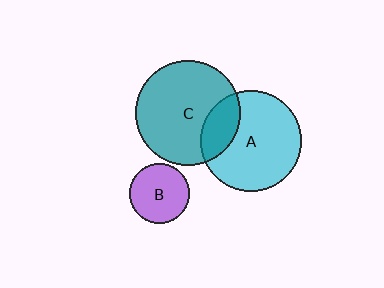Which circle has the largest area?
Circle C (teal).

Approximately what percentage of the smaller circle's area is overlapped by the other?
Approximately 20%.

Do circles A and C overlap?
Yes.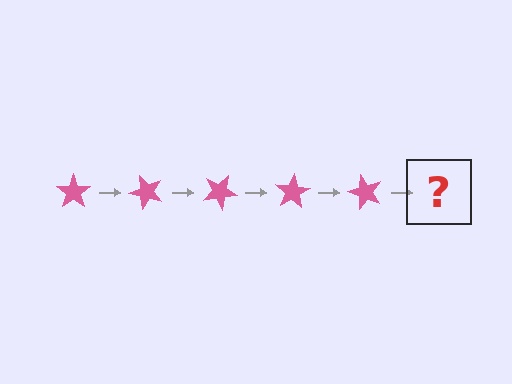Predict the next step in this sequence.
The next step is a pink star rotated 250 degrees.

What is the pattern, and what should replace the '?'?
The pattern is that the star rotates 50 degrees each step. The '?' should be a pink star rotated 250 degrees.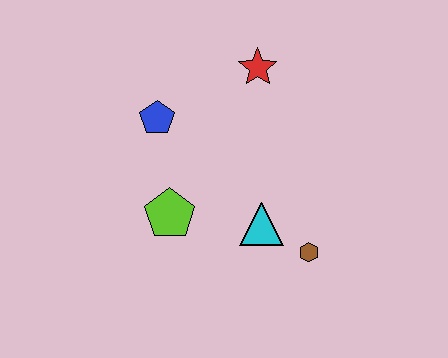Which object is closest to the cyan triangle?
The brown hexagon is closest to the cyan triangle.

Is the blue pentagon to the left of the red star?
Yes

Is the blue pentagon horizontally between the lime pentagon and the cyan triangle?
No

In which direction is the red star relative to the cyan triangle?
The red star is above the cyan triangle.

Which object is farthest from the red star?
The brown hexagon is farthest from the red star.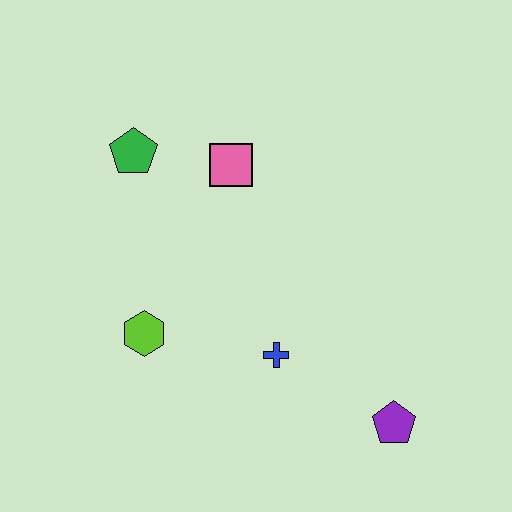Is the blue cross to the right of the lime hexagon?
Yes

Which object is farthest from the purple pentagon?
The green pentagon is farthest from the purple pentagon.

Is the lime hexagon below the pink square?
Yes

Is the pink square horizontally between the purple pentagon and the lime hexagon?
Yes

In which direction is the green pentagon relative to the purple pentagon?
The green pentagon is above the purple pentagon.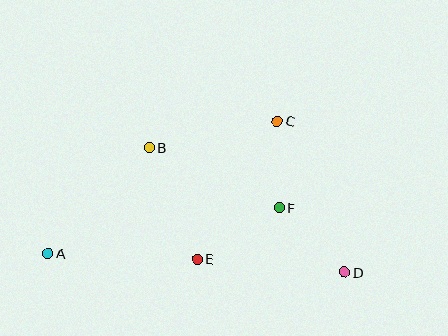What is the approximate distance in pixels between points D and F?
The distance between D and F is approximately 92 pixels.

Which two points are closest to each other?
Points C and F are closest to each other.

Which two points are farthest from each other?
Points A and D are farthest from each other.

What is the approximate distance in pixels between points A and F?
The distance between A and F is approximately 235 pixels.